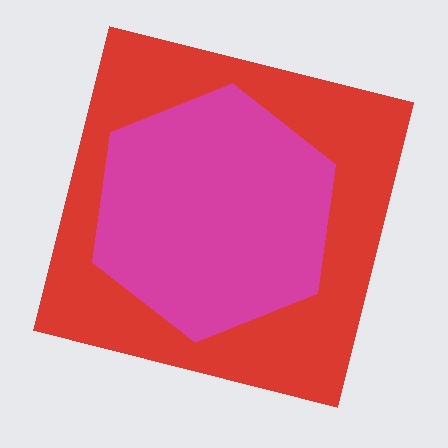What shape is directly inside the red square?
The magenta hexagon.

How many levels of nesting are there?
2.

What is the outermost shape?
The red square.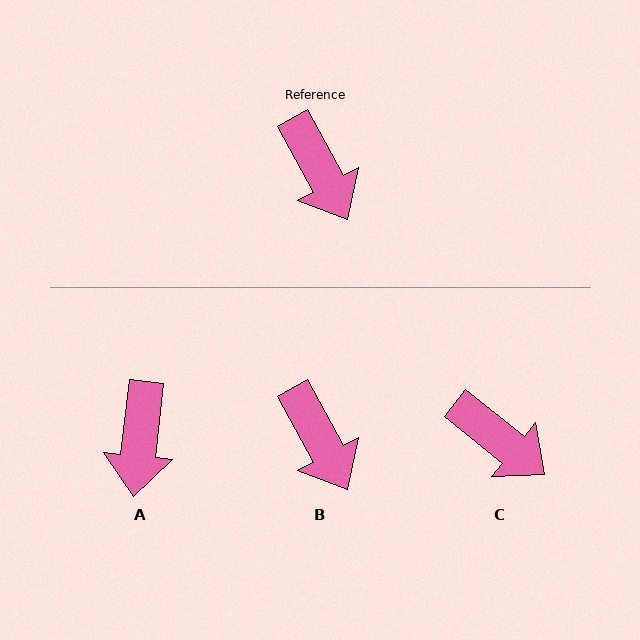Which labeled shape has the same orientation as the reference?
B.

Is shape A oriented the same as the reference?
No, it is off by about 35 degrees.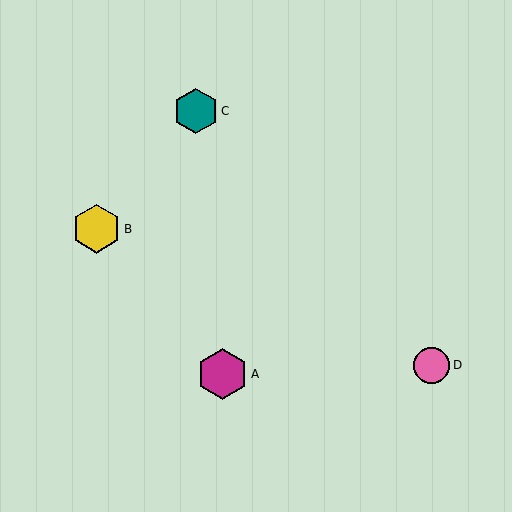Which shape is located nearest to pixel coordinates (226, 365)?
The magenta hexagon (labeled A) at (222, 374) is nearest to that location.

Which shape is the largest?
The magenta hexagon (labeled A) is the largest.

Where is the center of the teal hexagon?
The center of the teal hexagon is at (196, 111).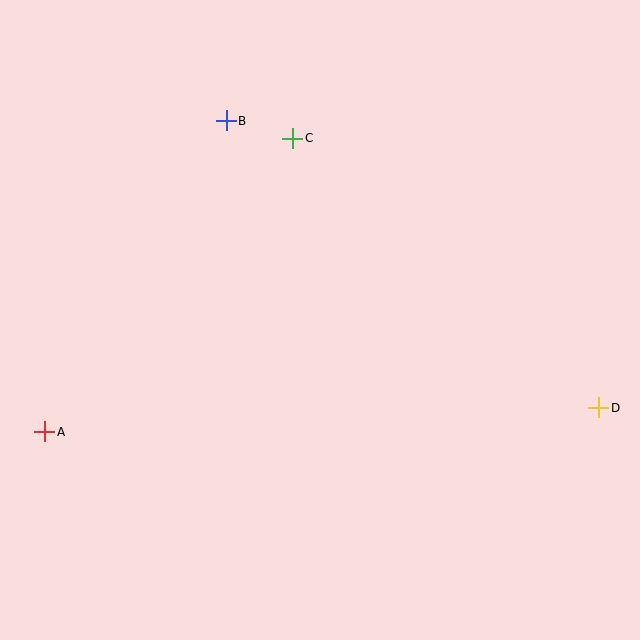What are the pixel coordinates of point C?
Point C is at (293, 138).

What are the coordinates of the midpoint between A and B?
The midpoint between A and B is at (135, 276).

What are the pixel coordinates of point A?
Point A is at (45, 432).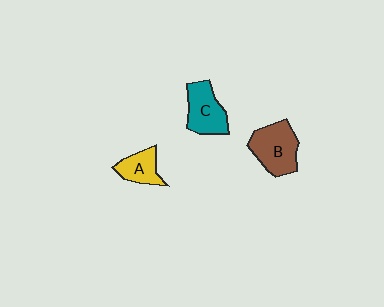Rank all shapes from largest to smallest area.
From largest to smallest: B (brown), C (teal), A (yellow).